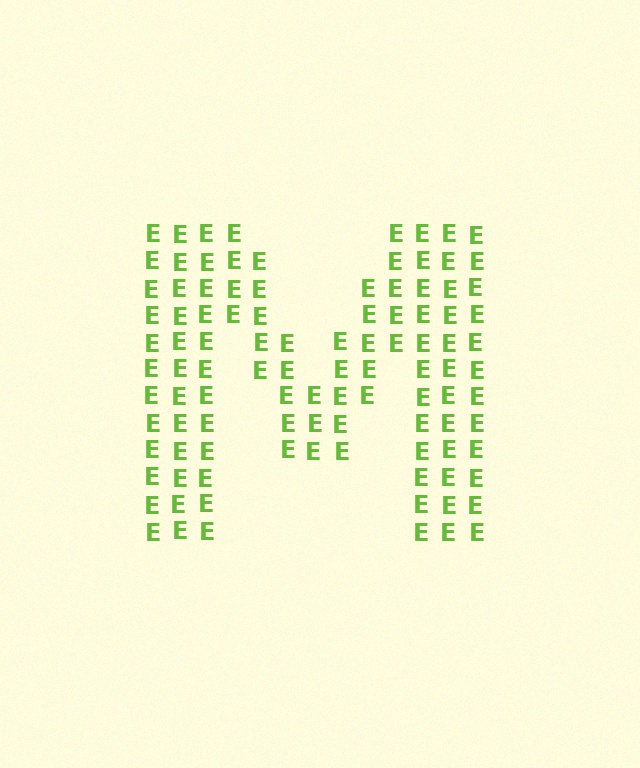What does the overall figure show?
The overall figure shows the letter M.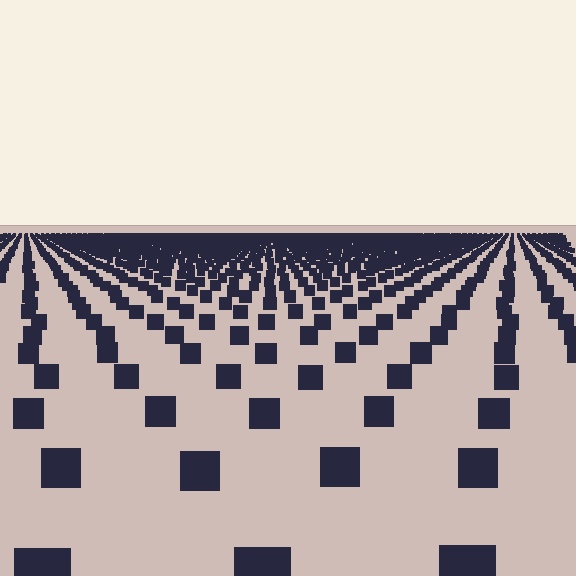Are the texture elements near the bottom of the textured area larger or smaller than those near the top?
Larger. Near the bottom, elements are closer to the viewer and appear at a bigger on-screen size.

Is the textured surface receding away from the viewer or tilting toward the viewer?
The surface is receding away from the viewer. Texture elements get smaller and denser toward the top.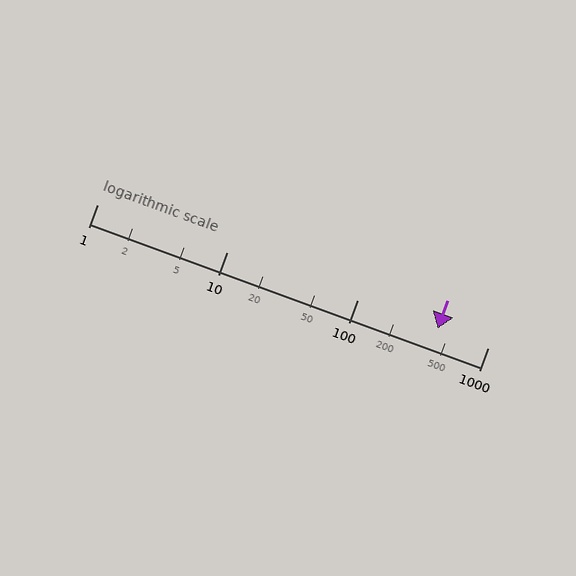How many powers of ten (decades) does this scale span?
The scale spans 3 decades, from 1 to 1000.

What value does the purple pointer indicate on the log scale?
The pointer indicates approximately 410.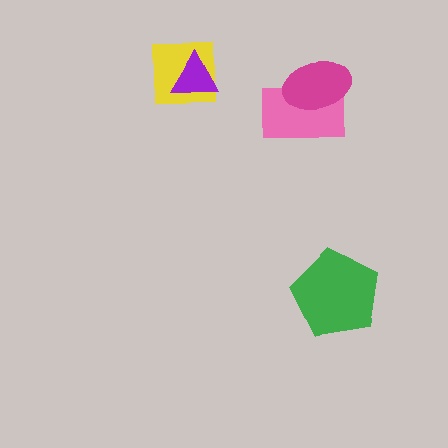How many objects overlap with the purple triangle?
1 object overlaps with the purple triangle.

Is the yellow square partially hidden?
Yes, it is partially covered by another shape.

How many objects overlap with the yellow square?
1 object overlaps with the yellow square.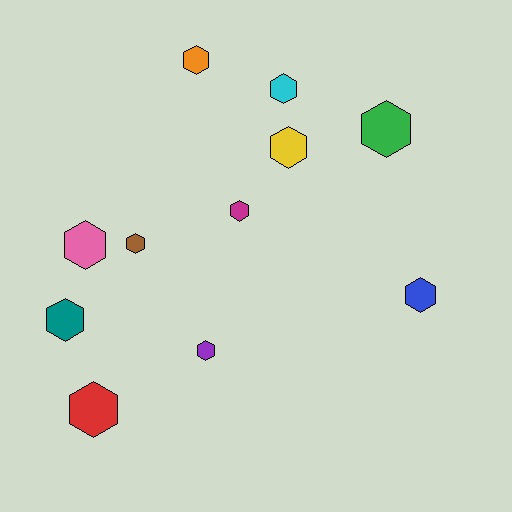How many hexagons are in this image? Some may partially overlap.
There are 11 hexagons.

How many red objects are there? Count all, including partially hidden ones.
There is 1 red object.